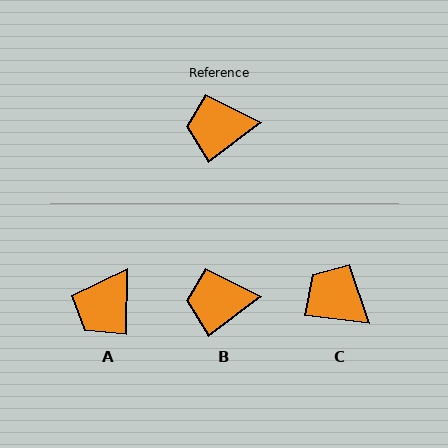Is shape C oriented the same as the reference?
No, it is off by about 45 degrees.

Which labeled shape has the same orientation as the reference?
B.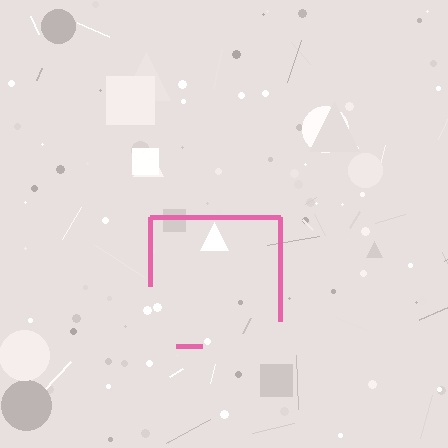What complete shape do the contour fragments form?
The contour fragments form a square.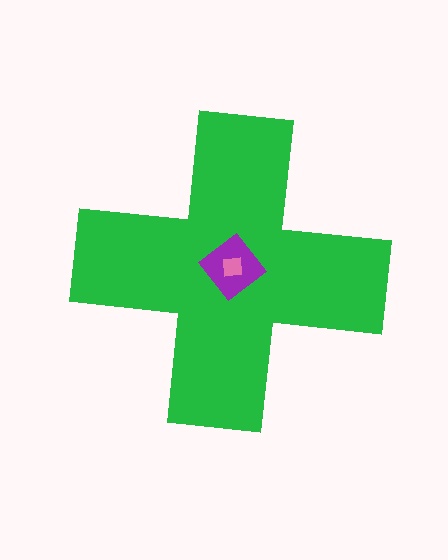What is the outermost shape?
The green cross.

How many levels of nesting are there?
3.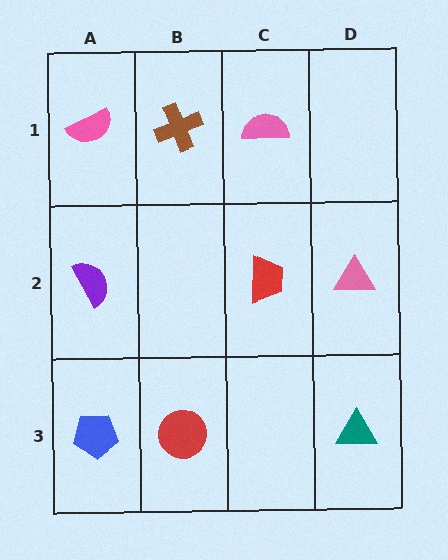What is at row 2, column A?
A purple semicircle.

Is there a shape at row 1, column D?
No, that cell is empty.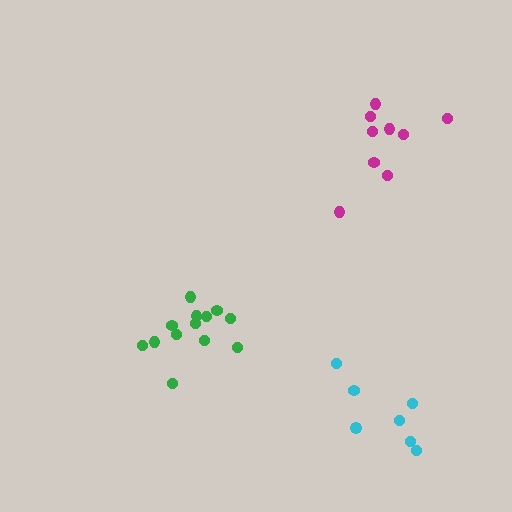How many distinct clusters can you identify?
There are 3 distinct clusters.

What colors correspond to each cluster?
The clusters are colored: cyan, green, magenta.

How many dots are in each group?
Group 1: 7 dots, Group 2: 13 dots, Group 3: 9 dots (29 total).